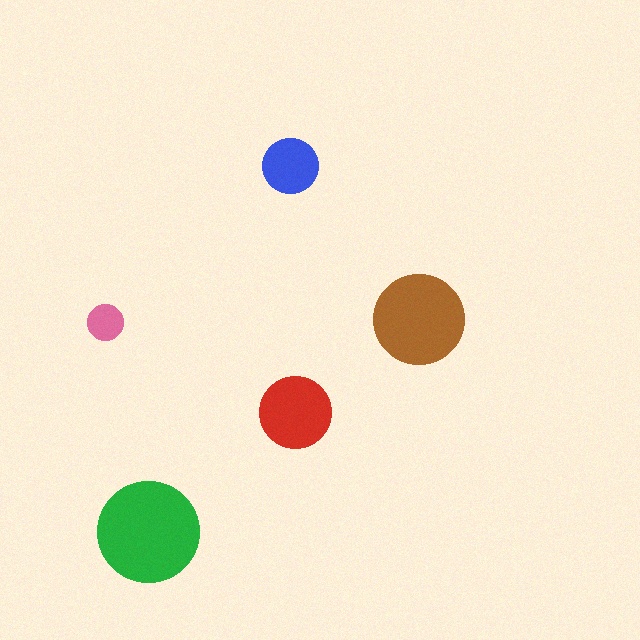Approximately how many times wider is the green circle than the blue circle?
About 2 times wider.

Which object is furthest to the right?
The brown circle is rightmost.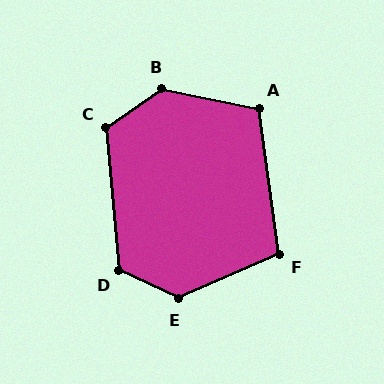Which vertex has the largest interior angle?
B, at approximately 134 degrees.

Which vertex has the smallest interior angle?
F, at approximately 106 degrees.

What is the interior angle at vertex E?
Approximately 131 degrees (obtuse).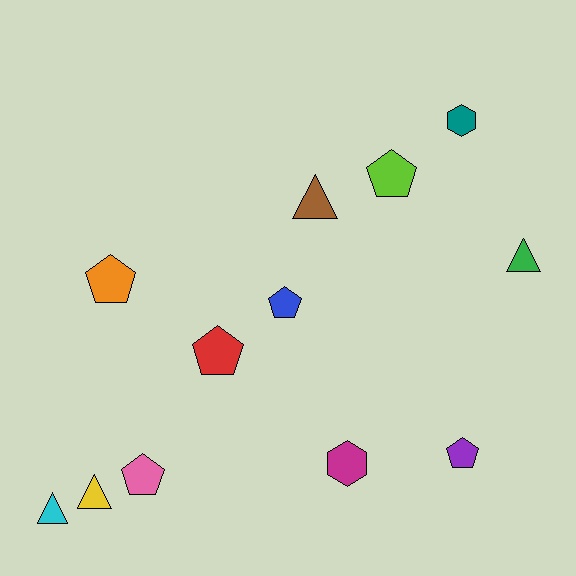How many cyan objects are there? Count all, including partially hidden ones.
There is 1 cyan object.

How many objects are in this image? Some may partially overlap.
There are 12 objects.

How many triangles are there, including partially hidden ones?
There are 4 triangles.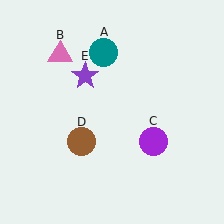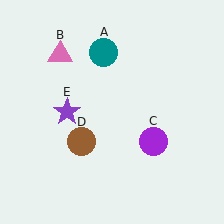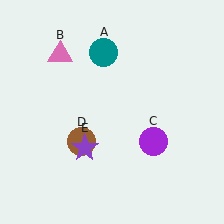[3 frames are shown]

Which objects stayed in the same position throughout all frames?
Teal circle (object A) and pink triangle (object B) and purple circle (object C) and brown circle (object D) remained stationary.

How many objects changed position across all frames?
1 object changed position: purple star (object E).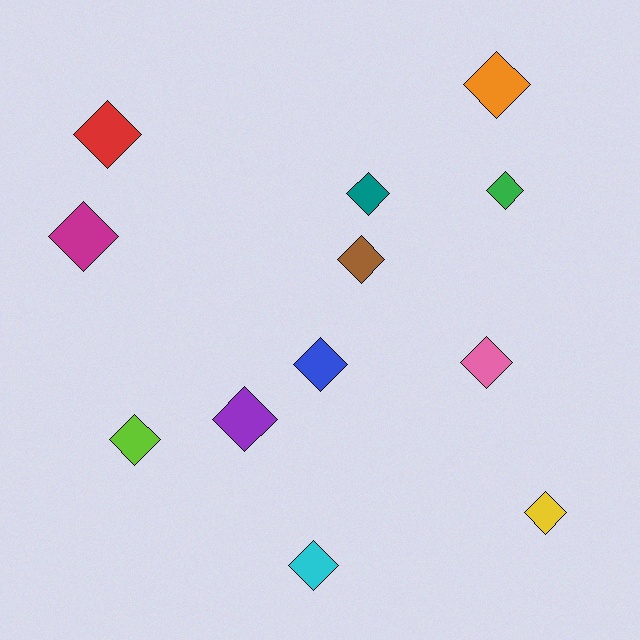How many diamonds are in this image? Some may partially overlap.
There are 12 diamonds.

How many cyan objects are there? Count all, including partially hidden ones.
There is 1 cyan object.